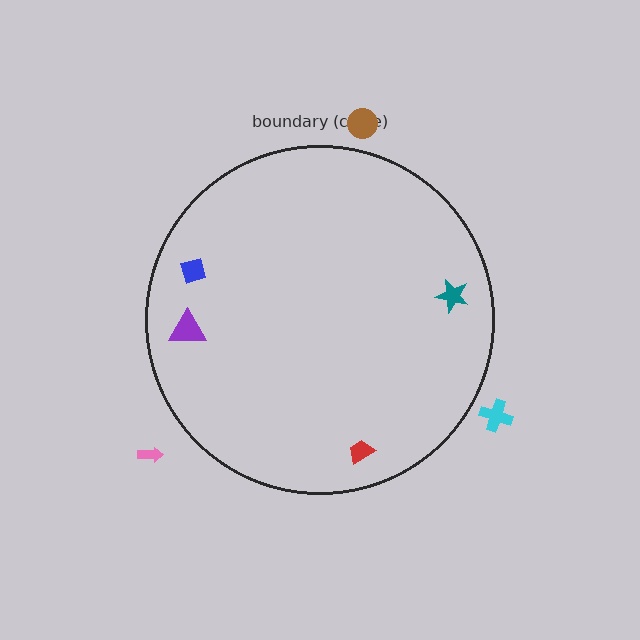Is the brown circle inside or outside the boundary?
Outside.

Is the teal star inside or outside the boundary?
Inside.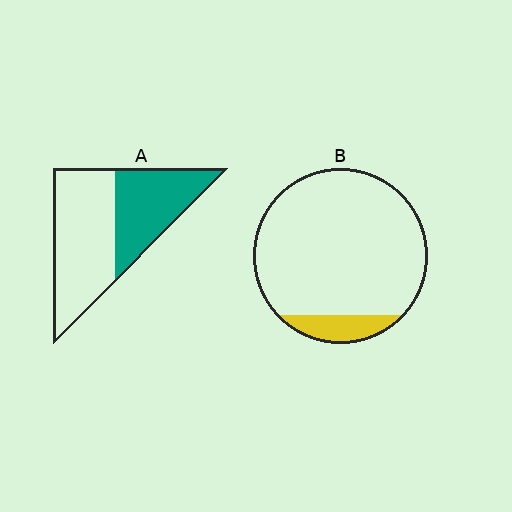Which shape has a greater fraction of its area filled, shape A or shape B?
Shape A.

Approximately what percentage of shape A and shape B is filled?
A is approximately 40% and B is approximately 10%.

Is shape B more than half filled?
No.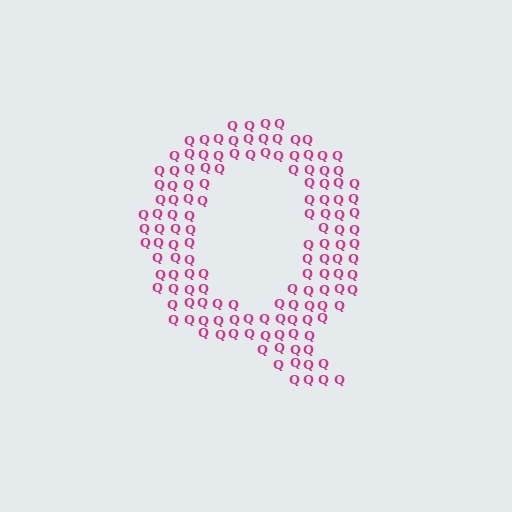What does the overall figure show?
The overall figure shows the letter Q.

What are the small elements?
The small elements are letter Q's.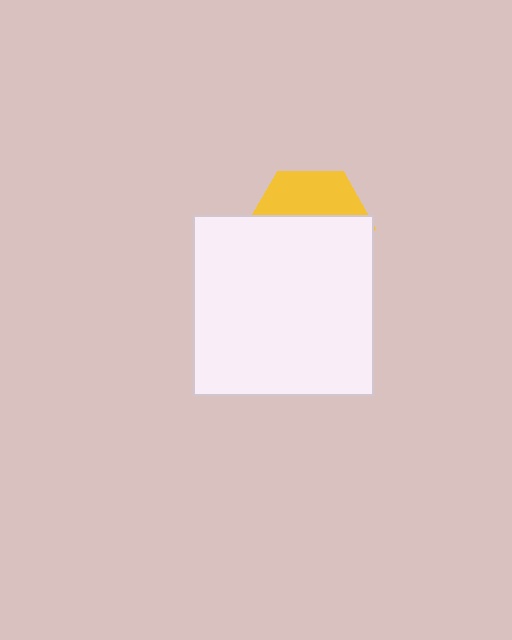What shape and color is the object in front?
The object in front is a white square.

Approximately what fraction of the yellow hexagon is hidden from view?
Roughly 64% of the yellow hexagon is hidden behind the white square.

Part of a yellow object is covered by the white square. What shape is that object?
It is a hexagon.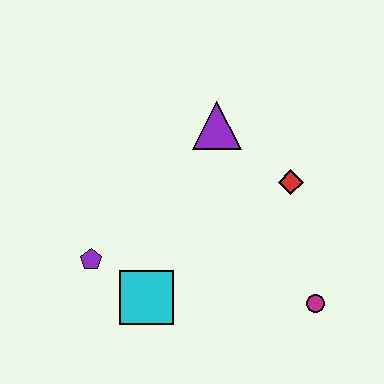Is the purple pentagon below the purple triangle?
Yes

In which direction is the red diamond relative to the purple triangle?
The red diamond is to the right of the purple triangle.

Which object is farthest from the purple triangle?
The magenta circle is farthest from the purple triangle.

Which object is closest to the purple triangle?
The red diamond is closest to the purple triangle.